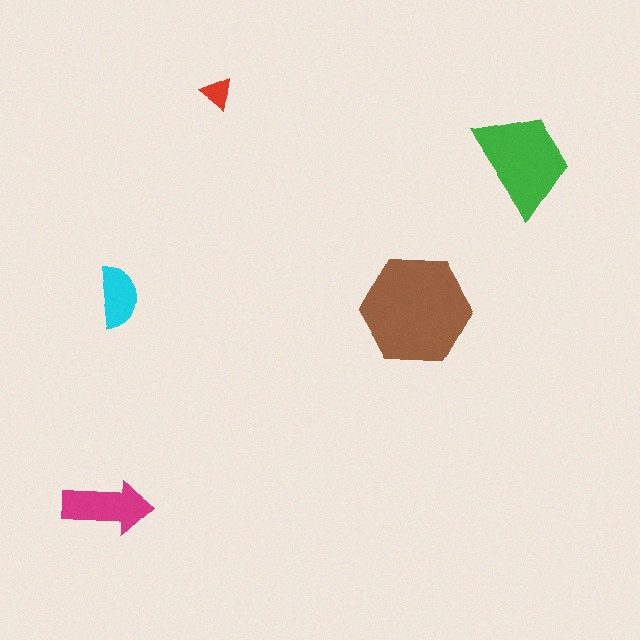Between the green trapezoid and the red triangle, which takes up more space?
The green trapezoid.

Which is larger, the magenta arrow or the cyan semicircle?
The magenta arrow.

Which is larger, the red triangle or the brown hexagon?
The brown hexagon.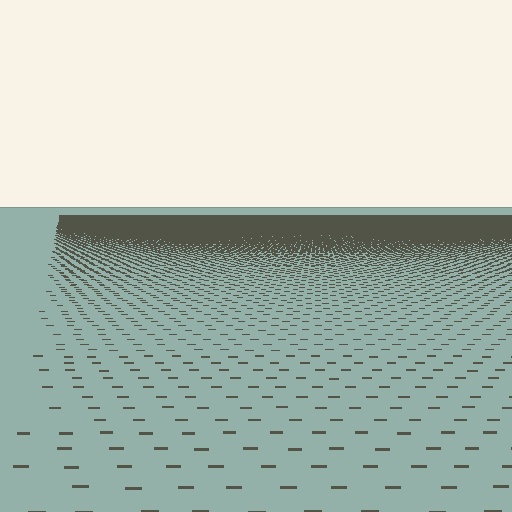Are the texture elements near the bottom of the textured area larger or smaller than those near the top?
Larger. Near the bottom, elements are closer to the viewer and appear at a bigger on-screen size.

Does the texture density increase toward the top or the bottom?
Density increases toward the top.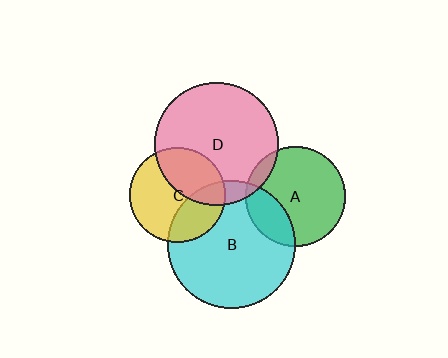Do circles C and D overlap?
Yes.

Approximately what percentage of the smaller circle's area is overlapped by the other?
Approximately 40%.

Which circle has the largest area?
Circle B (cyan).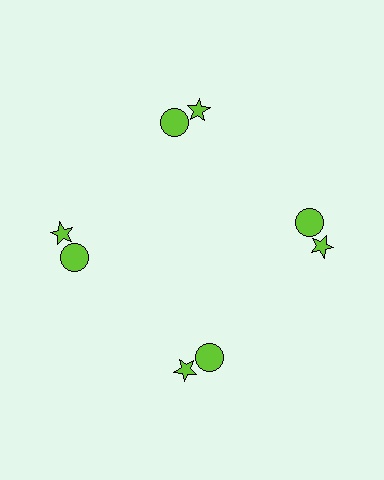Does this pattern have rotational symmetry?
Yes, this pattern has 4-fold rotational symmetry. It looks the same after rotating 90 degrees around the center.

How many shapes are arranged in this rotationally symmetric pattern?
There are 8 shapes, arranged in 4 groups of 2.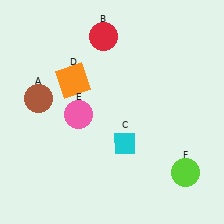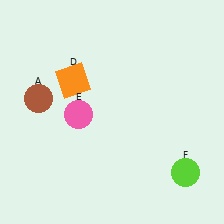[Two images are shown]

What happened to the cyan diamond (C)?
The cyan diamond (C) was removed in Image 2. It was in the bottom-right area of Image 1.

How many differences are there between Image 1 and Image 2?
There are 2 differences between the two images.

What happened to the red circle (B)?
The red circle (B) was removed in Image 2. It was in the top-left area of Image 1.